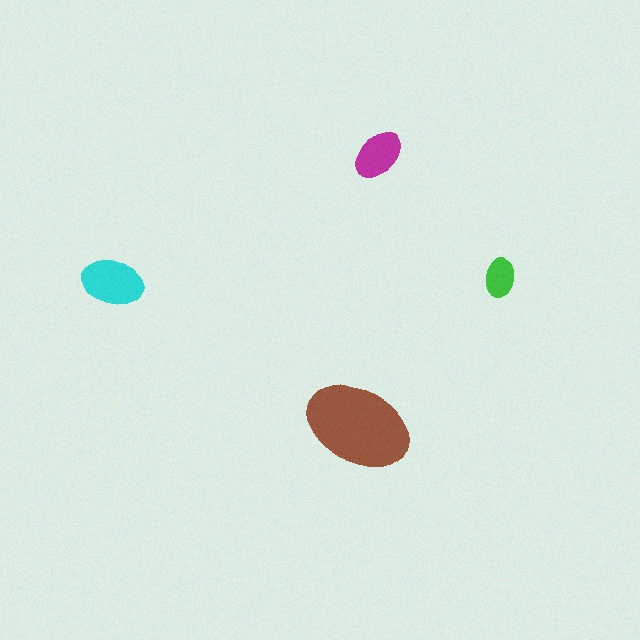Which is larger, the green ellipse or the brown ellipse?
The brown one.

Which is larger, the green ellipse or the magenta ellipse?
The magenta one.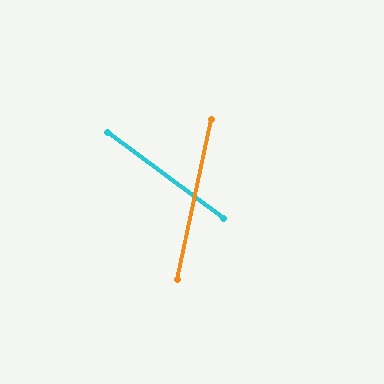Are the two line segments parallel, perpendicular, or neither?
Neither parallel nor perpendicular — they differ by about 66°.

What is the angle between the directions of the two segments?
Approximately 66 degrees.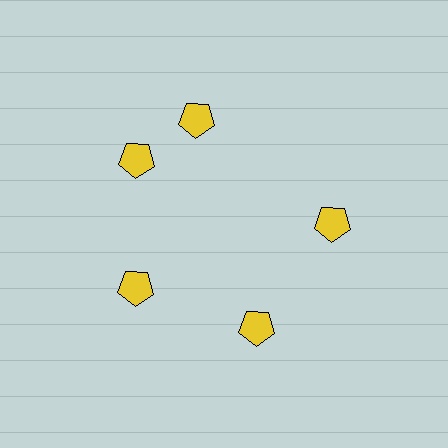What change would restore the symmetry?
The symmetry would be restored by rotating it back into even spacing with its neighbors so that all 5 pentagons sit at equal angles and equal distance from the center.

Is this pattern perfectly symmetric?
No. The 5 yellow pentagons are arranged in a ring, but one element near the 1 o'clock position is rotated out of alignment along the ring, breaking the 5-fold rotational symmetry.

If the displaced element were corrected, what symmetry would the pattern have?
It would have 5-fold rotational symmetry — the pattern would map onto itself every 72 degrees.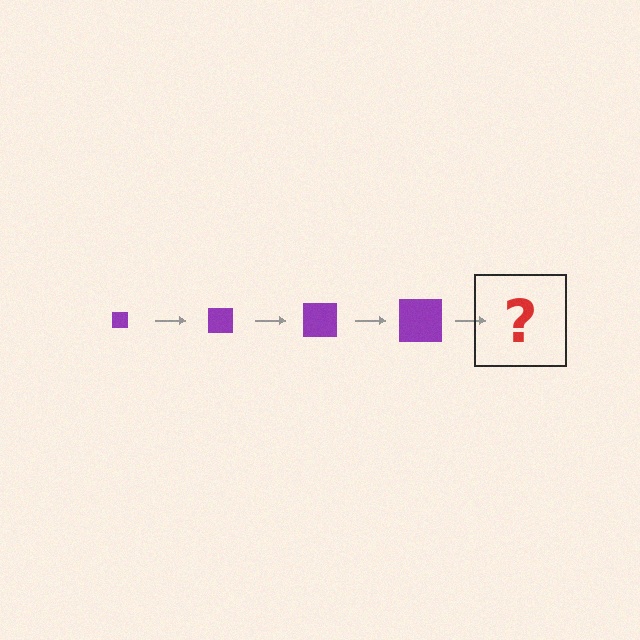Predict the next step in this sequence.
The next step is a purple square, larger than the previous one.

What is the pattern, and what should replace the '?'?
The pattern is that the square gets progressively larger each step. The '?' should be a purple square, larger than the previous one.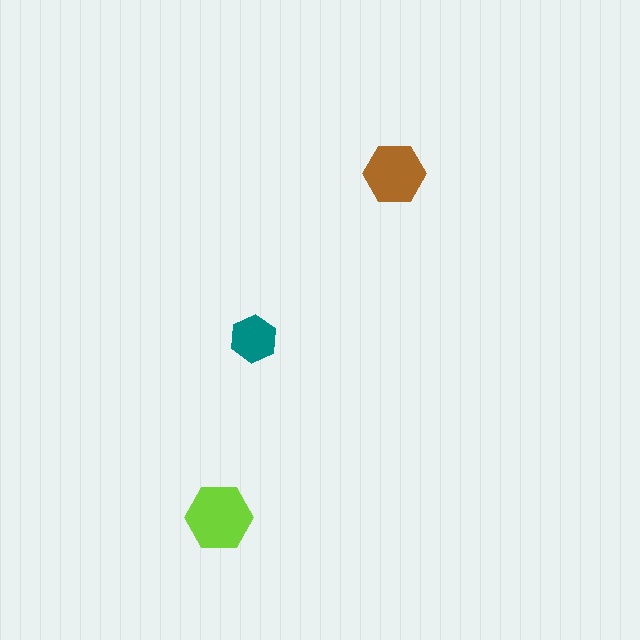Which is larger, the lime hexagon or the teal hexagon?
The lime one.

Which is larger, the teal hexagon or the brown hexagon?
The brown one.